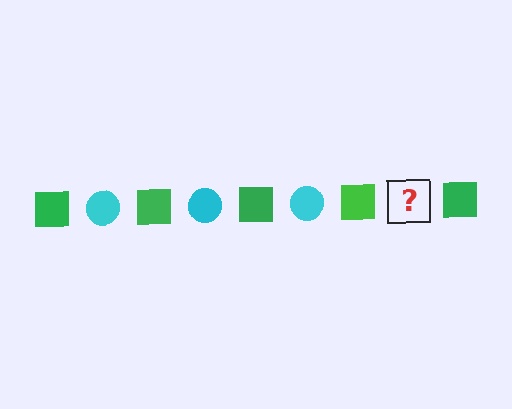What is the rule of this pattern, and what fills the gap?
The rule is that the pattern alternates between green square and cyan circle. The gap should be filled with a cyan circle.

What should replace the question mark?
The question mark should be replaced with a cyan circle.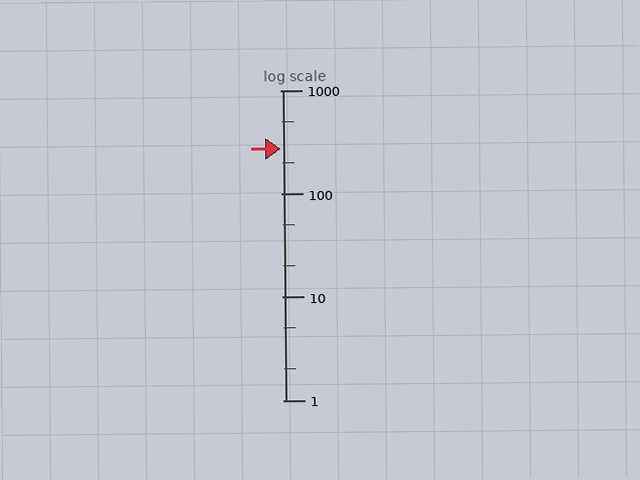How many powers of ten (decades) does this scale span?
The scale spans 3 decades, from 1 to 1000.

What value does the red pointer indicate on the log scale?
The pointer indicates approximately 270.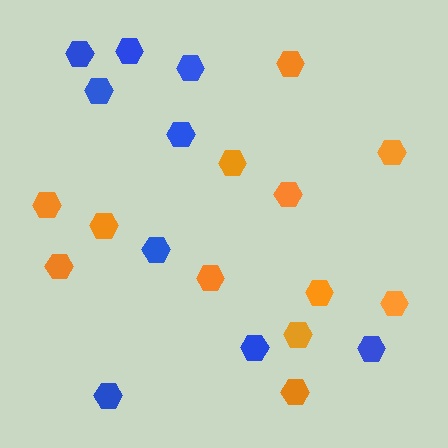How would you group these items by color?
There are 2 groups: one group of blue hexagons (9) and one group of orange hexagons (12).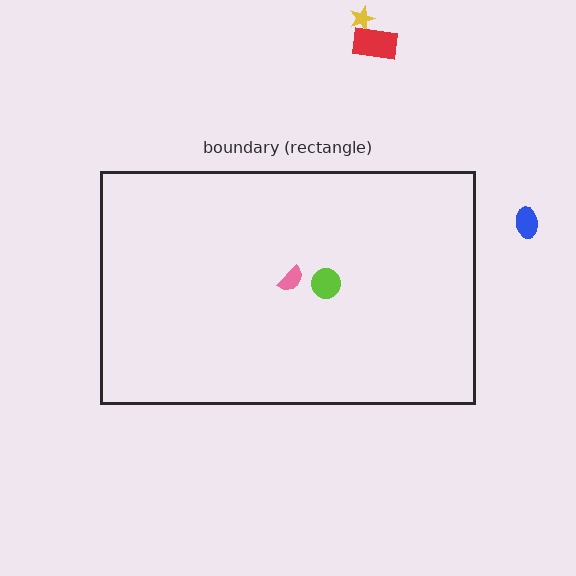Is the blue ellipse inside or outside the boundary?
Outside.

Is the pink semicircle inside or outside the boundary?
Inside.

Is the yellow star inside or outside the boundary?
Outside.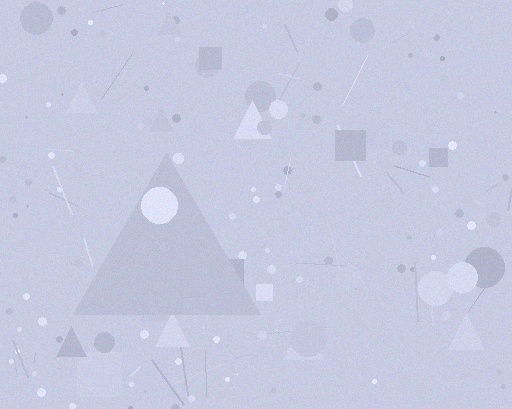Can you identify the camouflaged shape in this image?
The camouflaged shape is a triangle.